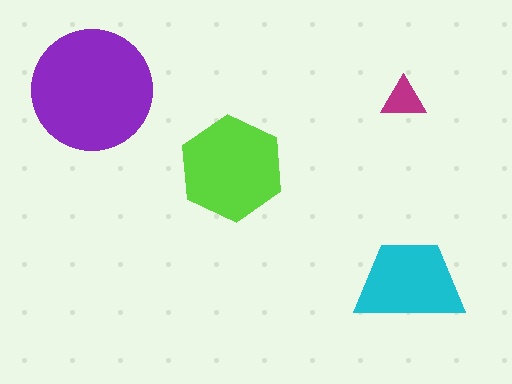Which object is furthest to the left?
The purple circle is leftmost.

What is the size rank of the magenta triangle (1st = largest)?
4th.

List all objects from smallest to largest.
The magenta triangle, the cyan trapezoid, the lime hexagon, the purple circle.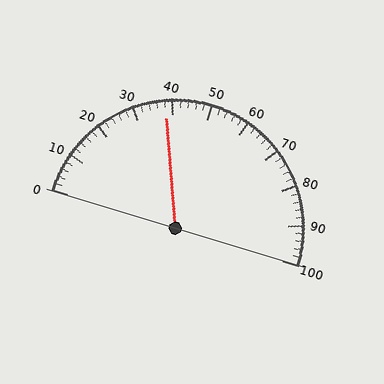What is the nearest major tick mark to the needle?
The nearest major tick mark is 40.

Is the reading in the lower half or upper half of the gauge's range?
The reading is in the lower half of the range (0 to 100).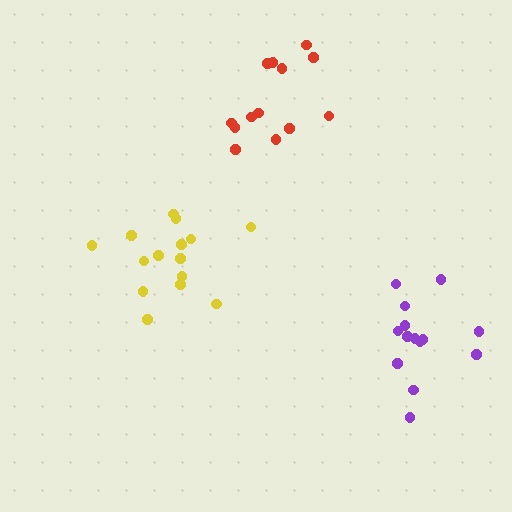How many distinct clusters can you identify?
There are 3 distinct clusters.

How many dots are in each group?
Group 1: 14 dots, Group 2: 15 dots, Group 3: 13 dots (42 total).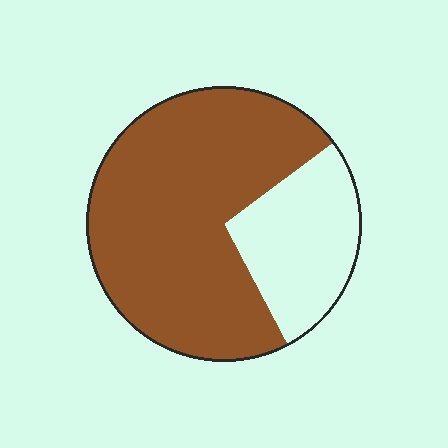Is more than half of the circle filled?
Yes.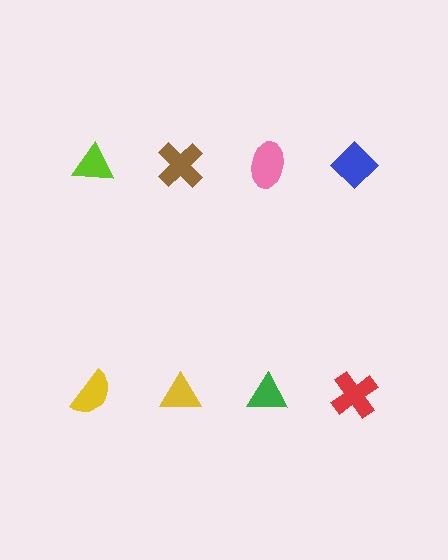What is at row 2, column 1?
A yellow semicircle.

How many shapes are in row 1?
4 shapes.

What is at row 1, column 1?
A lime triangle.